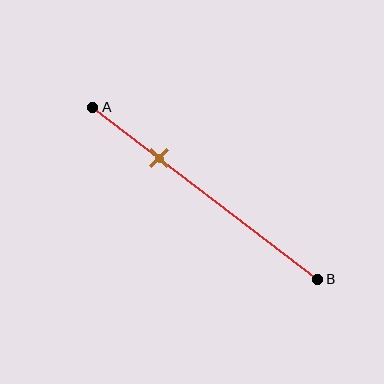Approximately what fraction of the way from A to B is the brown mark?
The brown mark is approximately 30% of the way from A to B.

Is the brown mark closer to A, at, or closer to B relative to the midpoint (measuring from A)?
The brown mark is closer to point A than the midpoint of segment AB.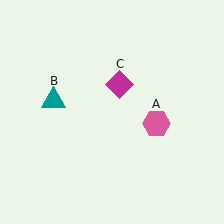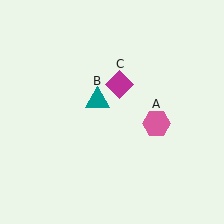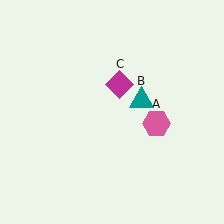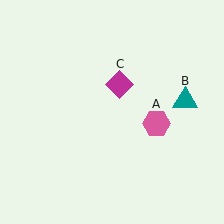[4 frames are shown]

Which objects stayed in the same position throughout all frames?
Pink hexagon (object A) and magenta diamond (object C) remained stationary.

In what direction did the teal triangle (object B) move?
The teal triangle (object B) moved right.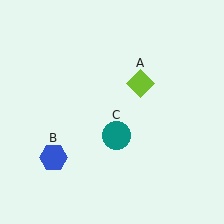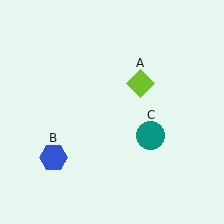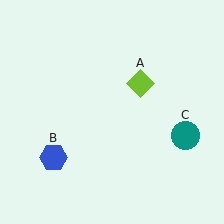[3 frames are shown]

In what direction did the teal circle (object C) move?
The teal circle (object C) moved right.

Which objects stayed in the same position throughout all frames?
Lime diamond (object A) and blue hexagon (object B) remained stationary.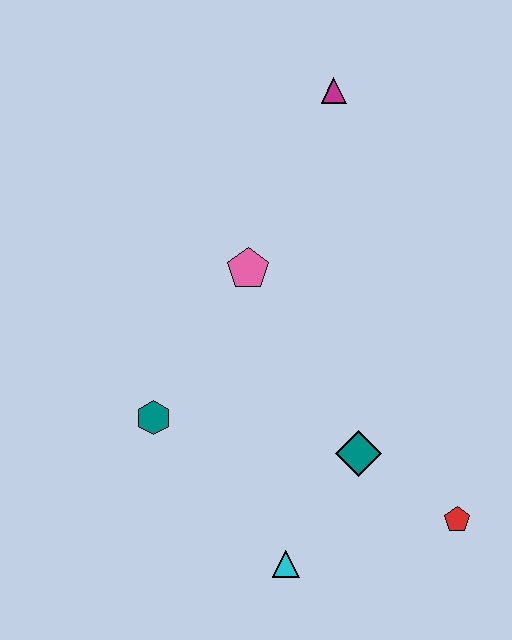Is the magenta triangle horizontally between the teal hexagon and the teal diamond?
Yes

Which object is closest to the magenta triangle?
The pink pentagon is closest to the magenta triangle.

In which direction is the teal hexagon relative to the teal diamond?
The teal hexagon is to the left of the teal diamond.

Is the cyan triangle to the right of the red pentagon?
No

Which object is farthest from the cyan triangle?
The magenta triangle is farthest from the cyan triangle.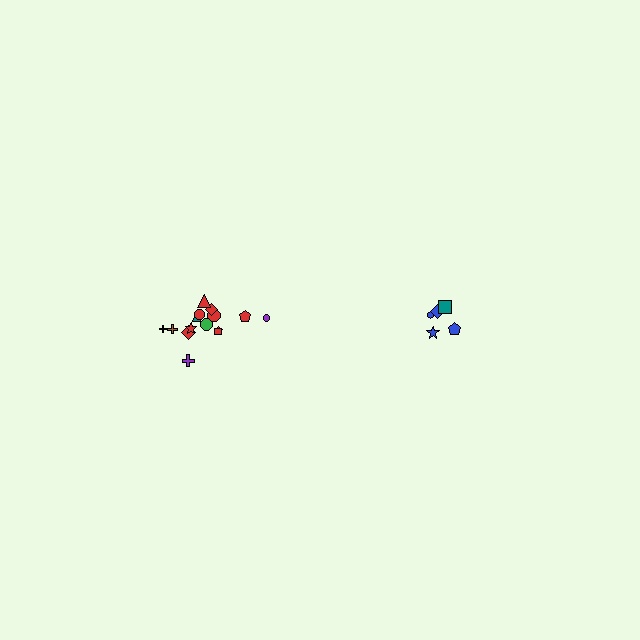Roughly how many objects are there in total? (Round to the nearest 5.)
Roughly 20 objects in total.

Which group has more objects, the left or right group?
The left group.